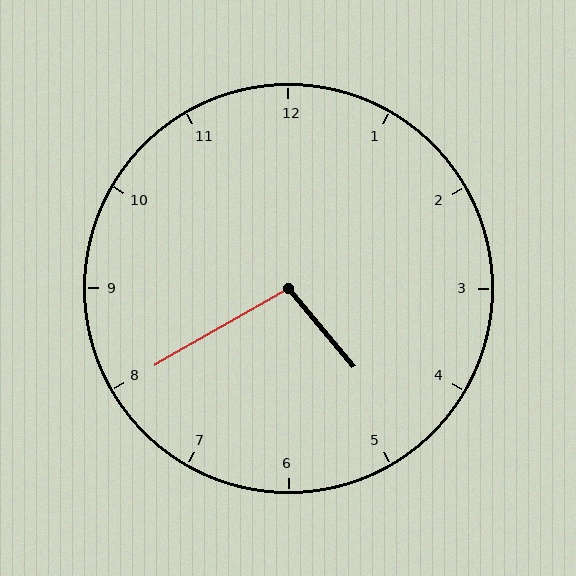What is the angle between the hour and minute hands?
Approximately 100 degrees.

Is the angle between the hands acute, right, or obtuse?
It is obtuse.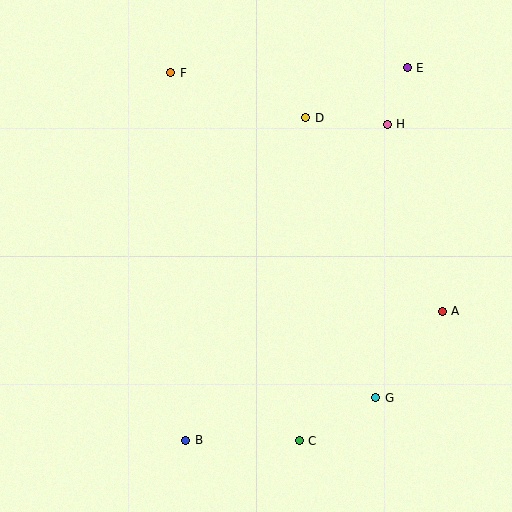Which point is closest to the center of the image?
Point D at (306, 118) is closest to the center.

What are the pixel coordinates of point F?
Point F is at (171, 73).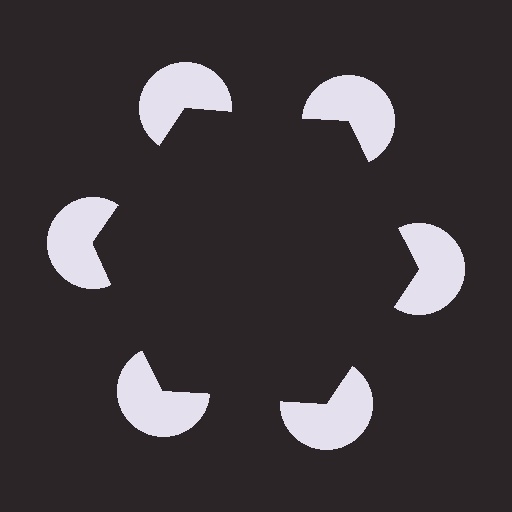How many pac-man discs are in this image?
There are 6 — one at each vertex of the illusory hexagon.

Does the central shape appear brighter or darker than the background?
It typically appears slightly darker than the background, even though no actual brightness change is drawn.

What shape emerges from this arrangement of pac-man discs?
An illusory hexagon — its edges are inferred from the aligned wedge cuts in the pac-man discs, not physically drawn.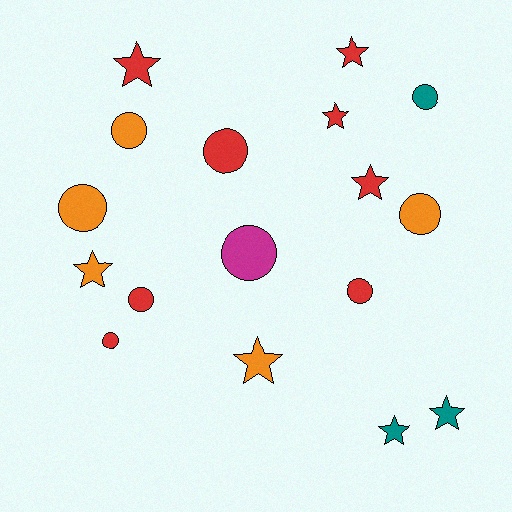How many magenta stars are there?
There are no magenta stars.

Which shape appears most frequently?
Circle, with 9 objects.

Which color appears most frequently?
Red, with 8 objects.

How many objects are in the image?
There are 17 objects.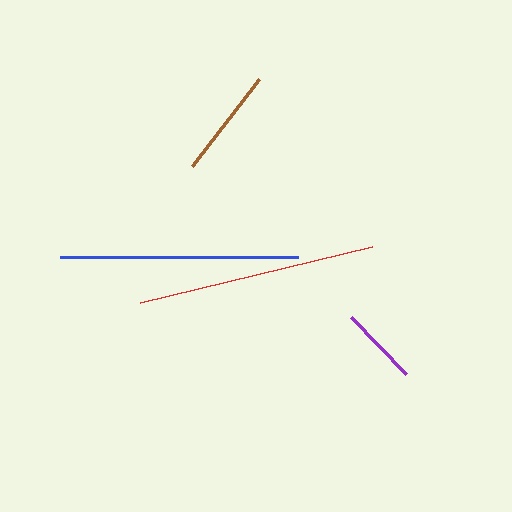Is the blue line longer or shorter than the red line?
The blue line is longer than the red line.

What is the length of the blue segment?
The blue segment is approximately 239 pixels long.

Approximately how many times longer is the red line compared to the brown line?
The red line is approximately 2.2 times the length of the brown line.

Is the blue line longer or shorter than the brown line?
The blue line is longer than the brown line.